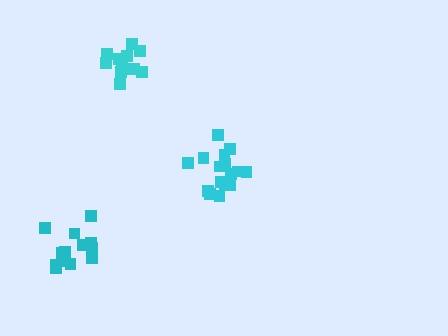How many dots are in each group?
Group 1: 16 dots, Group 2: 13 dots, Group 3: 13 dots (42 total).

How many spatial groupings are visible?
There are 3 spatial groupings.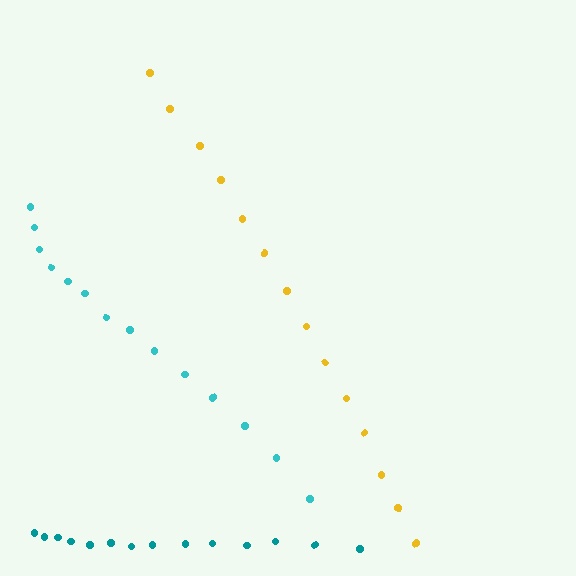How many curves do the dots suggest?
There are 3 distinct paths.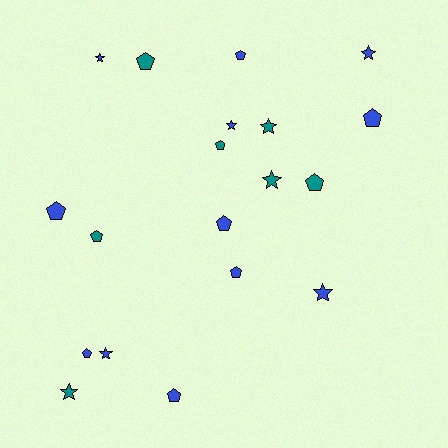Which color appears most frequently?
Blue, with 12 objects.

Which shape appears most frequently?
Pentagon, with 11 objects.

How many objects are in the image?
There are 19 objects.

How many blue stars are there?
There are 5 blue stars.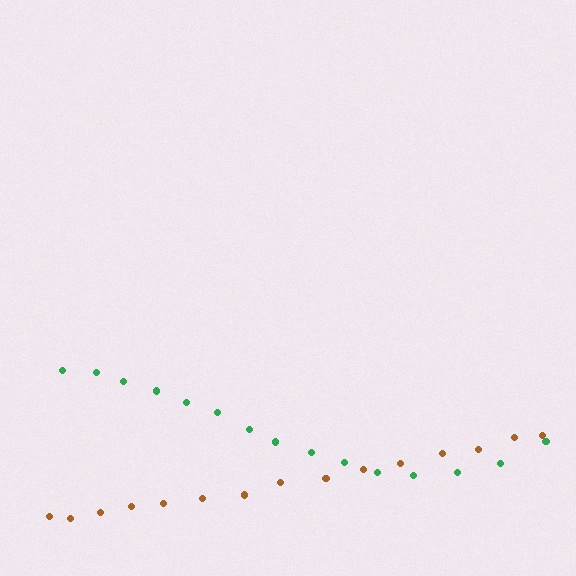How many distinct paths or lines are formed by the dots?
There are 2 distinct paths.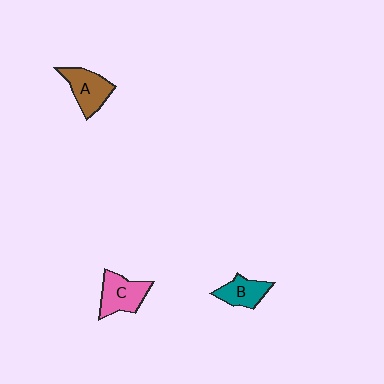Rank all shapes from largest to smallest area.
From largest to smallest: C (pink), A (brown), B (teal).